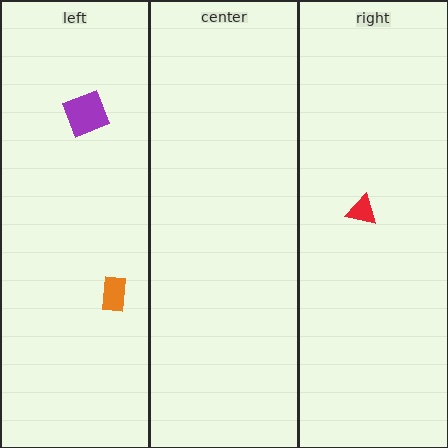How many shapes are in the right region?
1.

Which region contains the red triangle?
The right region.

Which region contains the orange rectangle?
The left region.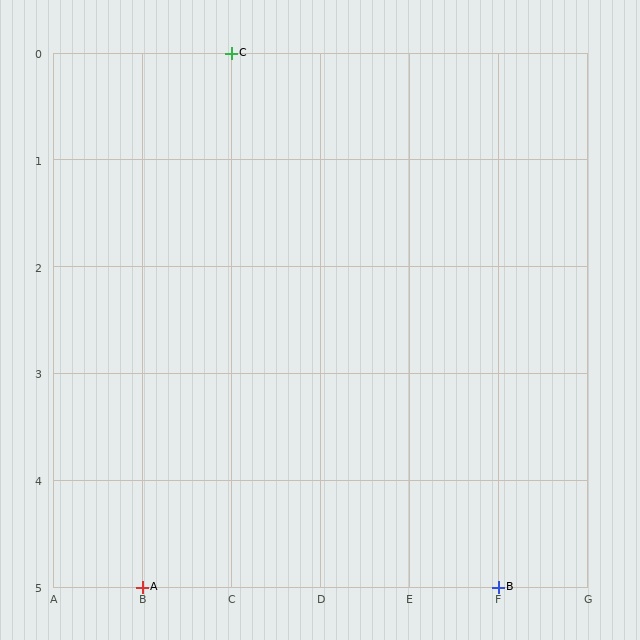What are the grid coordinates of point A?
Point A is at grid coordinates (B, 5).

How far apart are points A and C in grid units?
Points A and C are 1 column and 5 rows apart (about 5.1 grid units diagonally).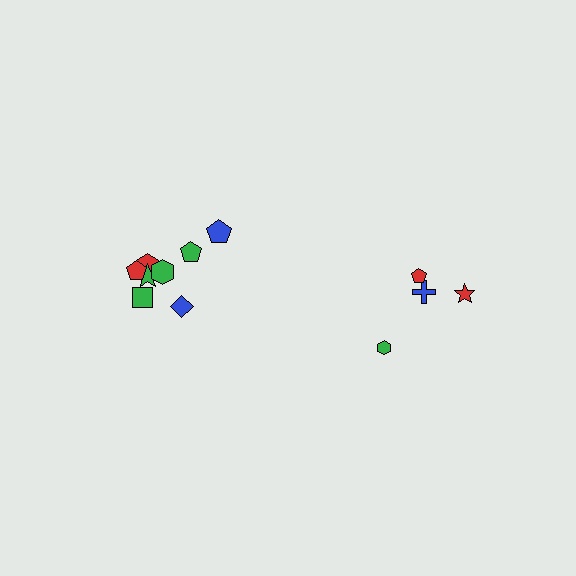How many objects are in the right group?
There are 4 objects.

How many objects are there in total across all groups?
There are 12 objects.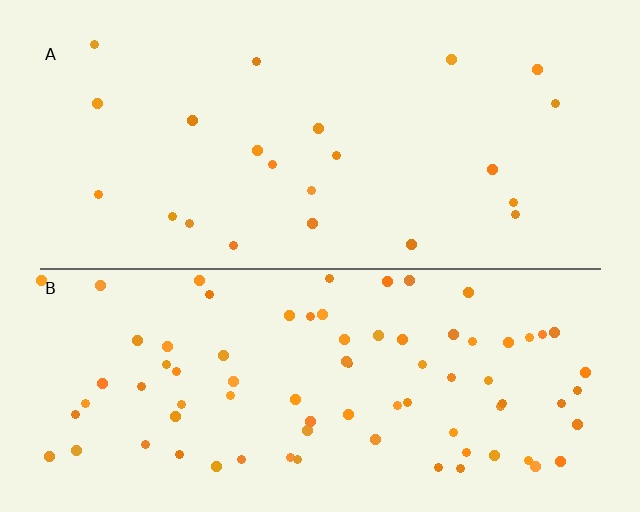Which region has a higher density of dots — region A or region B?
B (the bottom).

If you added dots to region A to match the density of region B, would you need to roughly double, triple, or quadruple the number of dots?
Approximately quadruple.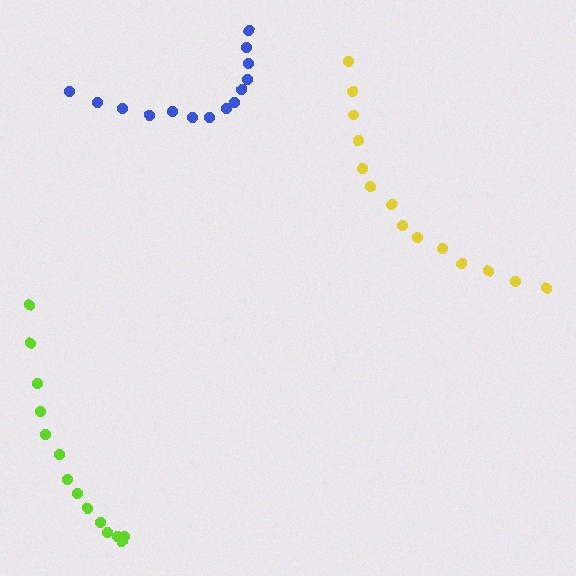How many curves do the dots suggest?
There are 3 distinct paths.